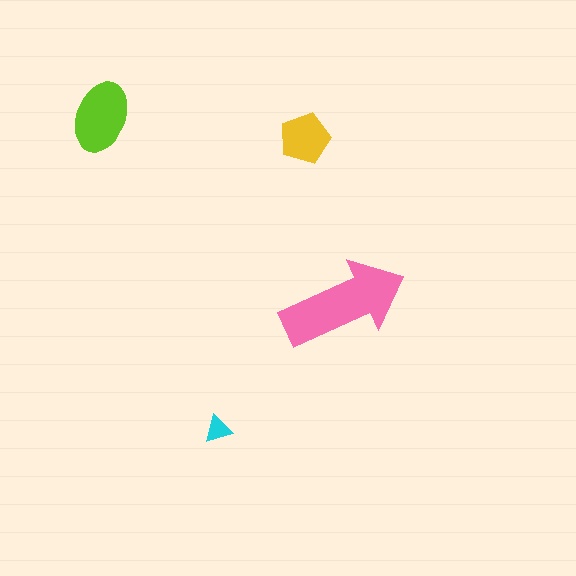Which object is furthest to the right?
The pink arrow is rightmost.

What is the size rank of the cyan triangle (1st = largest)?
4th.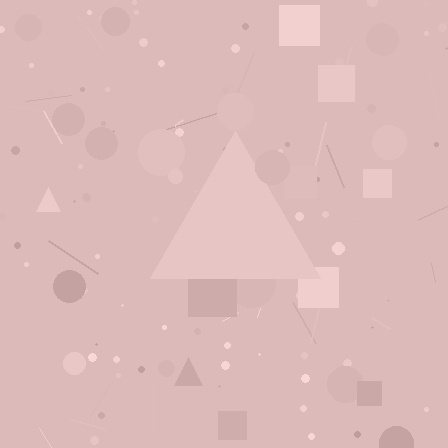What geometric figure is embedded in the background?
A triangle is embedded in the background.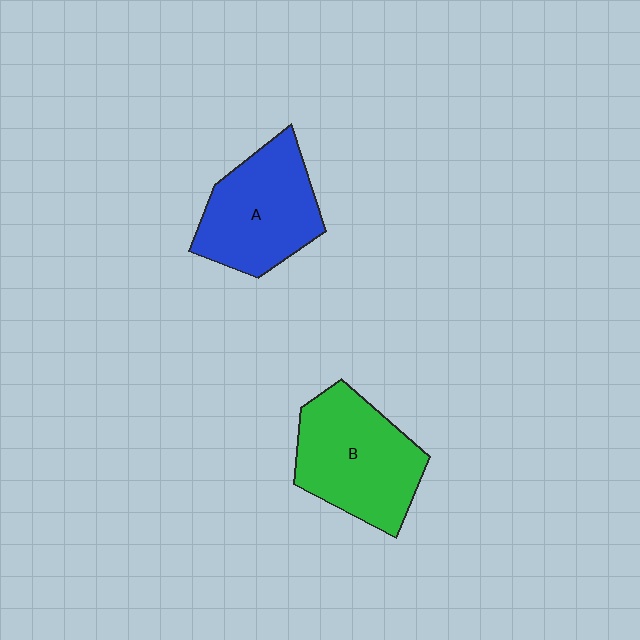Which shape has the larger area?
Shape B (green).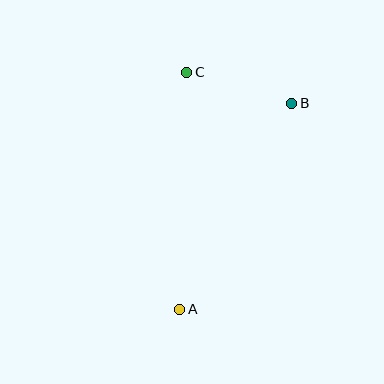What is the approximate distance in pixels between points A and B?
The distance between A and B is approximately 235 pixels.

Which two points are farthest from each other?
Points A and C are farthest from each other.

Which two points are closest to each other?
Points B and C are closest to each other.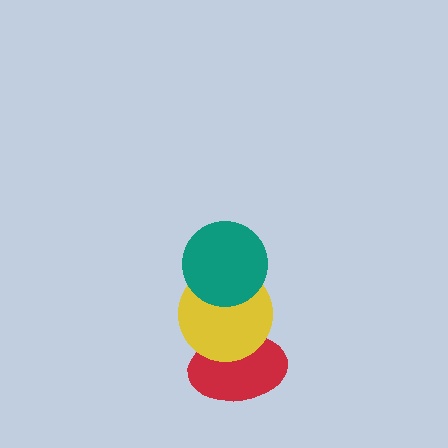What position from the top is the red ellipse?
The red ellipse is 3rd from the top.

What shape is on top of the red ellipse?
The yellow circle is on top of the red ellipse.